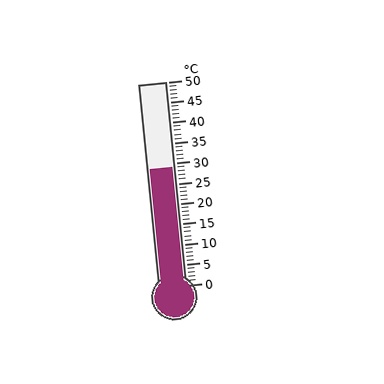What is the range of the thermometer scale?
The thermometer scale ranges from 0°C to 50°C.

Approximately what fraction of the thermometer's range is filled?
The thermometer is filled to approximately 60% of its range.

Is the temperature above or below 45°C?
The temperature is below 45°C.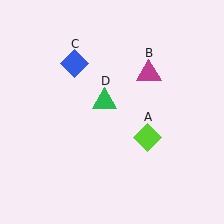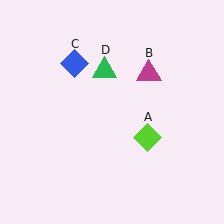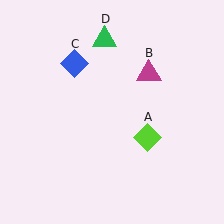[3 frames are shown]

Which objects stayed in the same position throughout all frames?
Lime diamond (object A) and magenta triangle (object B) and blue diamond (object C) remained stationary.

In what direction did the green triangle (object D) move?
The green triangle (object D) moved up.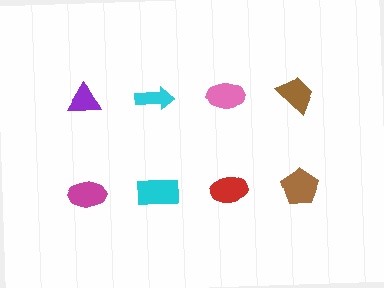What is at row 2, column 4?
A brown pentagon.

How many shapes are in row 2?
4 shapes.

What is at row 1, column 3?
A pink ellipse.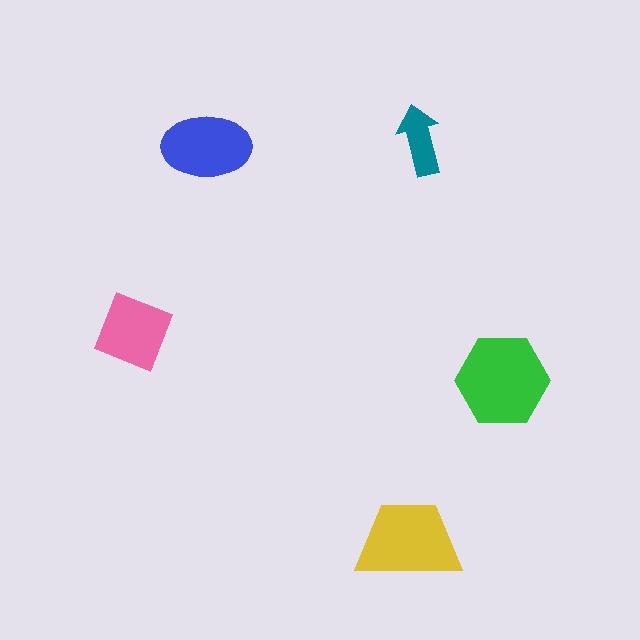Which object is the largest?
The green hexagon.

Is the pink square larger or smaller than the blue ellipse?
Smaller.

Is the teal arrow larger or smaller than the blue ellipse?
Smaller.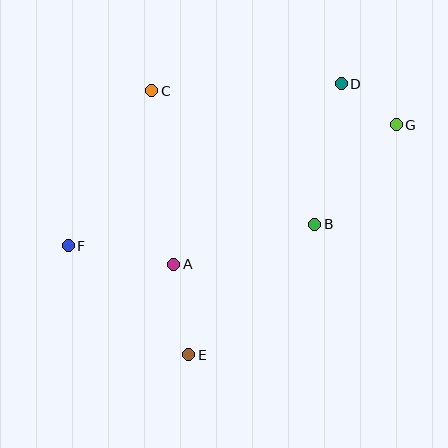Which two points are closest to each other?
Points D and G are closest to each other.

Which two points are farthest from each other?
Points F and G are farthest from each other.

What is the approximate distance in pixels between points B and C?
The distance between B and C is approximately 211 pixels.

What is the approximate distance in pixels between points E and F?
The distance between E and F is approximately 163 pixels.